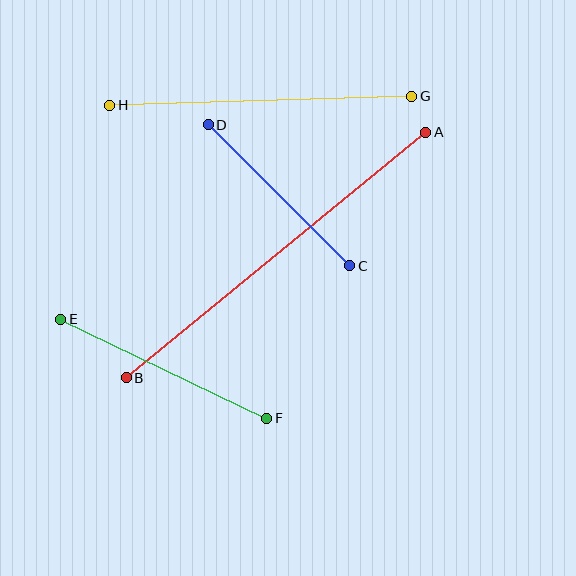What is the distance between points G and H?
The distance is approximately 302 pixels.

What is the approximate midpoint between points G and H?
The midpoint is at approximately (261, 101) pixels.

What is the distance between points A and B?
The distance is approximately 387 pixels.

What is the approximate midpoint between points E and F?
The midpoint is at approximately (164, 369) pixels.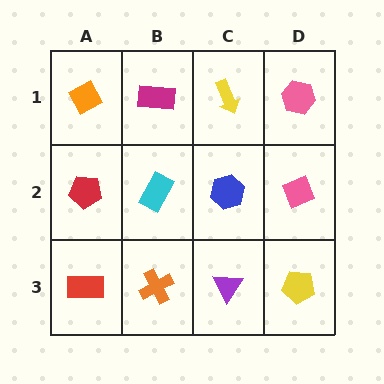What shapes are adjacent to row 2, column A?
An orange diamond (row 1, column A), a red rectangle (row 3, column A), a cyan rectangle (row 2, column B).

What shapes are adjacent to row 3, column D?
A pink diamond (row 2, column D), a purple triangle (row 3, column C).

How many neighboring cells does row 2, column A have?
3.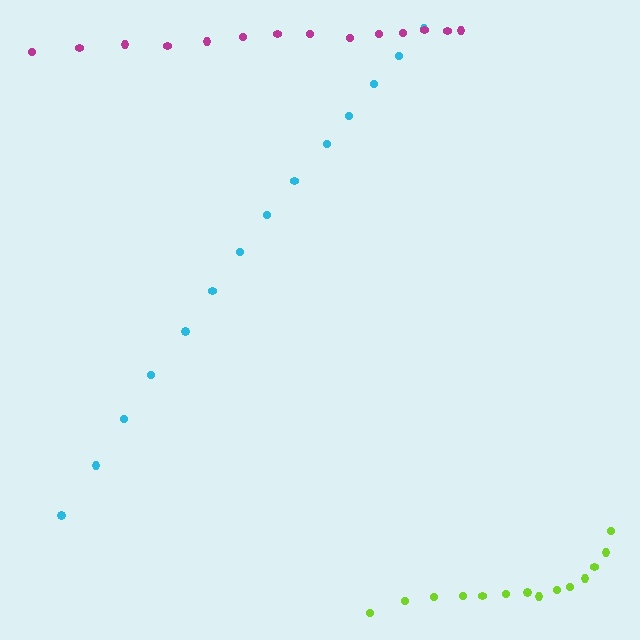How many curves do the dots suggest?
There are 3 distinct paths.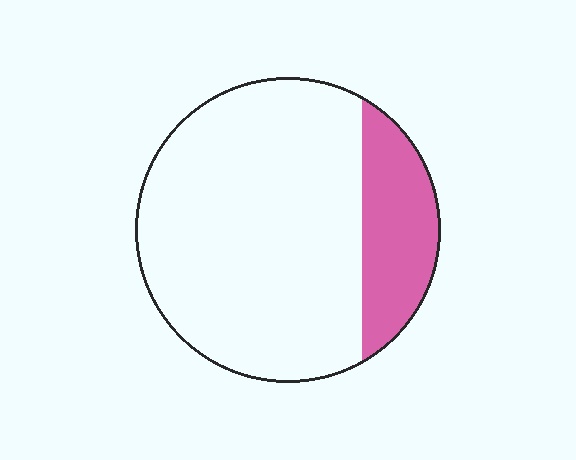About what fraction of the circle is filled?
About one fifth (1/5).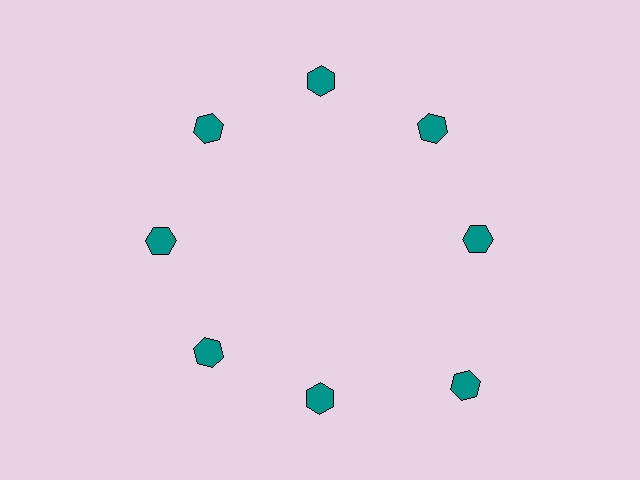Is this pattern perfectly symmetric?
No. The 8 teal hexagons are arranged in a ring, but one element near the 4 o'clock position is pushed outward from the center, breaking the 8-fold rotational symmetry.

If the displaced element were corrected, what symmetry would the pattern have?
It would have 8-fold rotational symmetry — the pattern would map onto itself every 45 degrees.